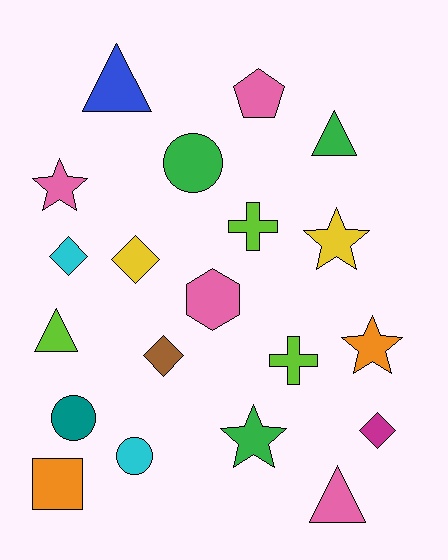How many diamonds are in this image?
There are 4 diamonds.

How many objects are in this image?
There are 20 objects.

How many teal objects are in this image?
There is 1 teal object.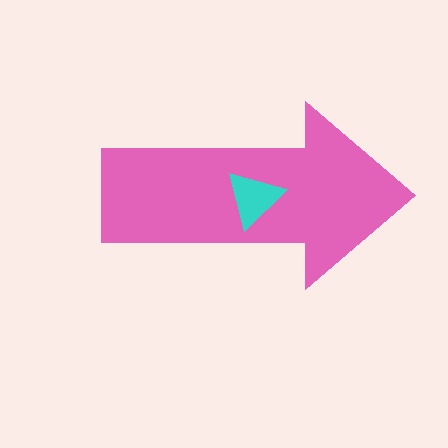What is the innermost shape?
The cyan triangle.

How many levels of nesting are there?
2.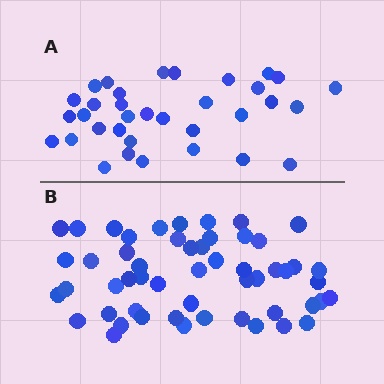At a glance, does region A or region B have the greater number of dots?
Region B (the bottom region) has more dots.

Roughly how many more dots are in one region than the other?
Region B has approximately 20 more dots than region A.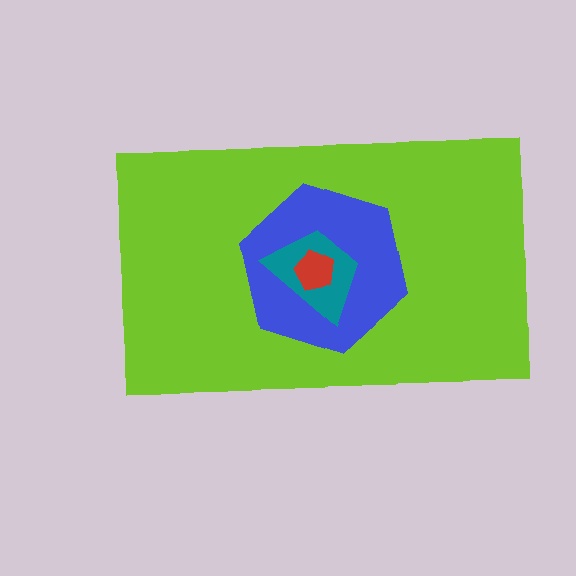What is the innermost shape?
The red pentagon.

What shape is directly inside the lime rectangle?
The blue hexagon.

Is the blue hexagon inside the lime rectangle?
Yes.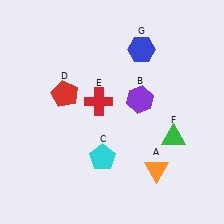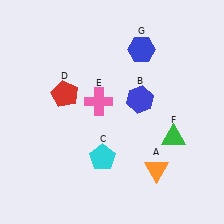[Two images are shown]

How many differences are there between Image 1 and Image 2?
There are 2 differences between the two images.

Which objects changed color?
B changed from purple to blue. E changed from red to pink.